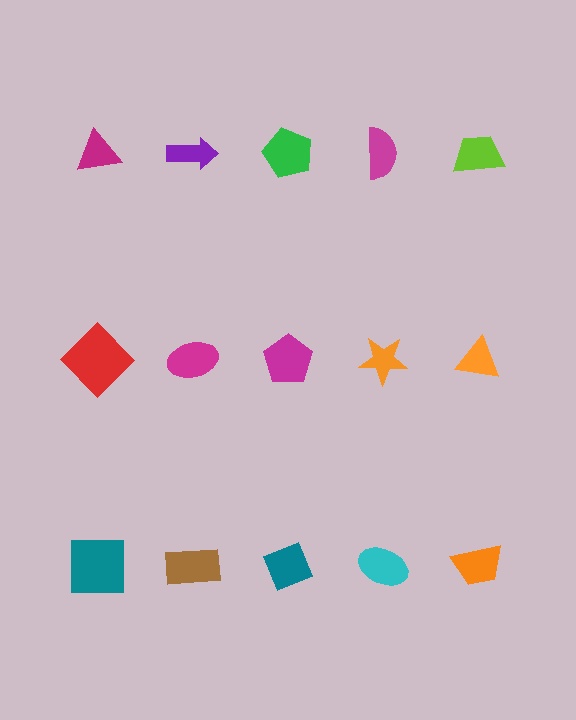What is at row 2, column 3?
A magenta pentagon.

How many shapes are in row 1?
5 shapes.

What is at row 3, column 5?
An orange trapezoid.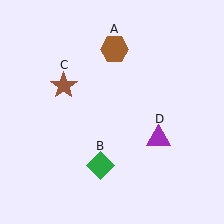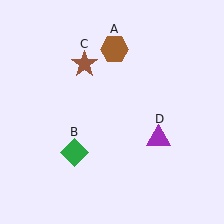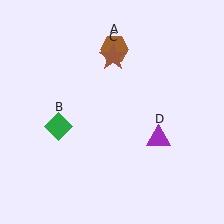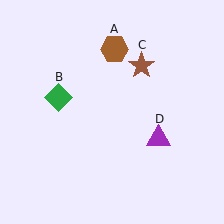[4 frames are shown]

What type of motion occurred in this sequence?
The green diamond (object B), brown star (object C) rotated clockwise around the center of the scene.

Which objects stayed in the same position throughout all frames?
Brown hexagon (object A) and purple triangle (object D) remained stationary.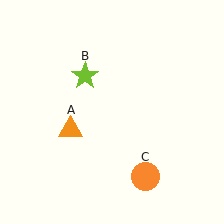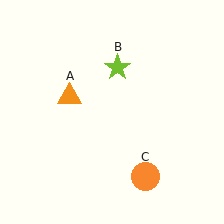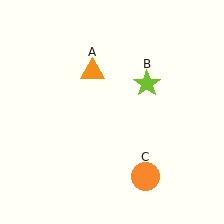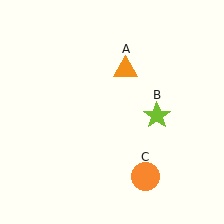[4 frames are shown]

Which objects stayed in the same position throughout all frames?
Orange circle (object C) remained stationary.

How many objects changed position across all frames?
2 objects changed position: orange triangle (object A), lime star (object B).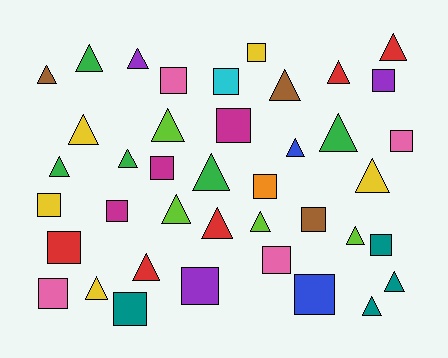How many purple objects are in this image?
There are 3 purple objects.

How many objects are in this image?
There are 40 objects.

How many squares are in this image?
There are 18 squares.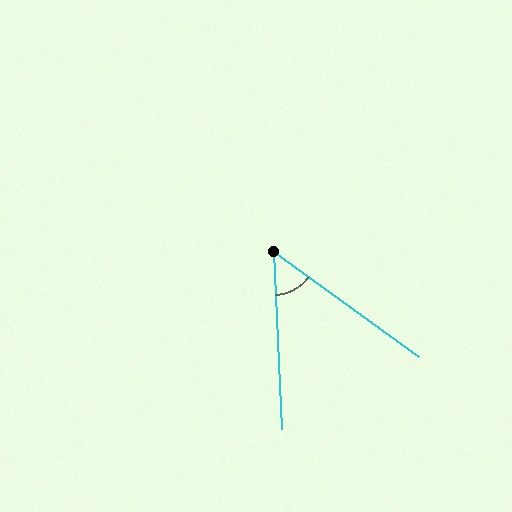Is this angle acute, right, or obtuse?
It is acute.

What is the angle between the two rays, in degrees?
Approximately 52 degrees.